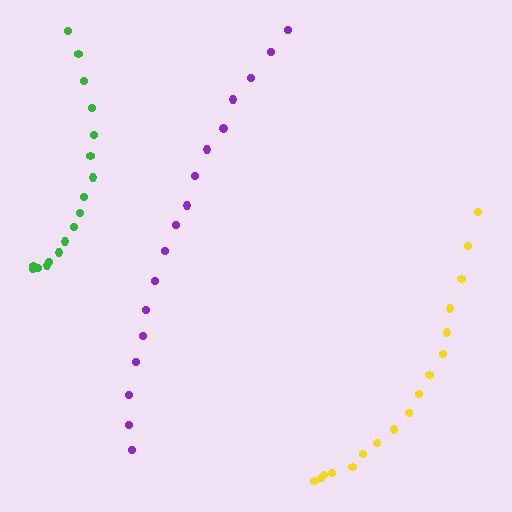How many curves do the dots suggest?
There are 3 distinct paths.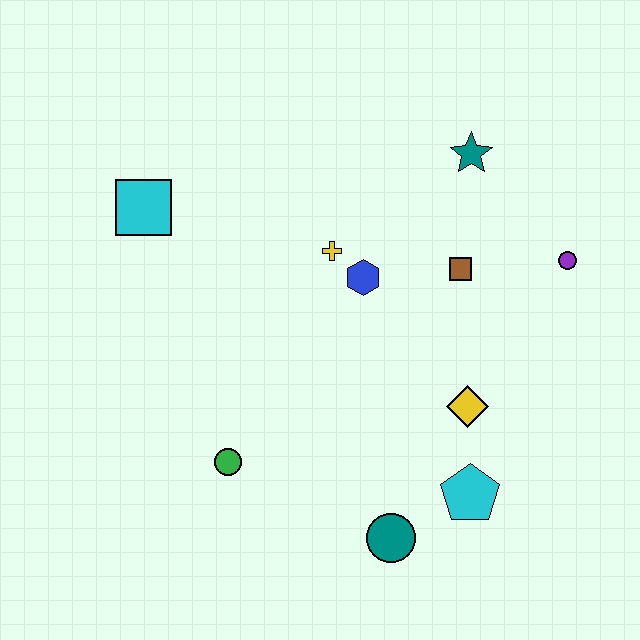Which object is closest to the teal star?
The brown square is closest to the teal star.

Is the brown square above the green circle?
Yes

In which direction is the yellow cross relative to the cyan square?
The yellow cross is to the right of the cyan square.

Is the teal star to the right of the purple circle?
No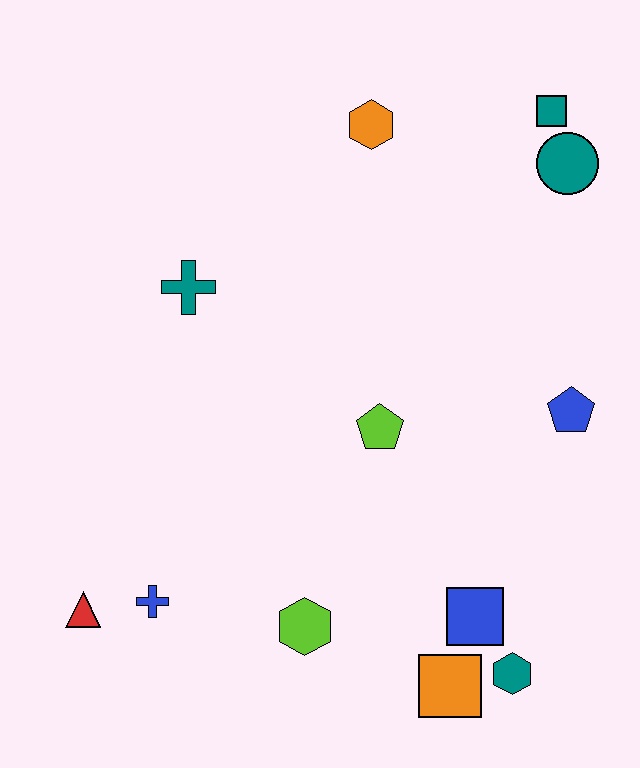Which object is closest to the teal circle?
The teal square is closest to the teal circle.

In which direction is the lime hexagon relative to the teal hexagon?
The lime hexagon is to the left of the teal hexagon.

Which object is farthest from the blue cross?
The teal square is farthest from the blue cross.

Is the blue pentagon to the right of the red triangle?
Yes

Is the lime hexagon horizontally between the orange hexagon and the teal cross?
Yes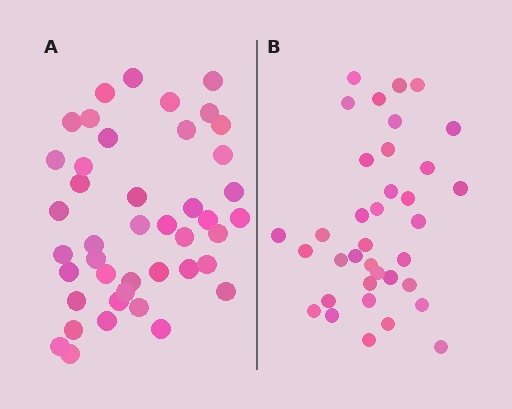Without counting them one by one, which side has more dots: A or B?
Region A (the left region) has more dots.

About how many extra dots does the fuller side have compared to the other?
Region A has roughly 8 or so more dots than region B.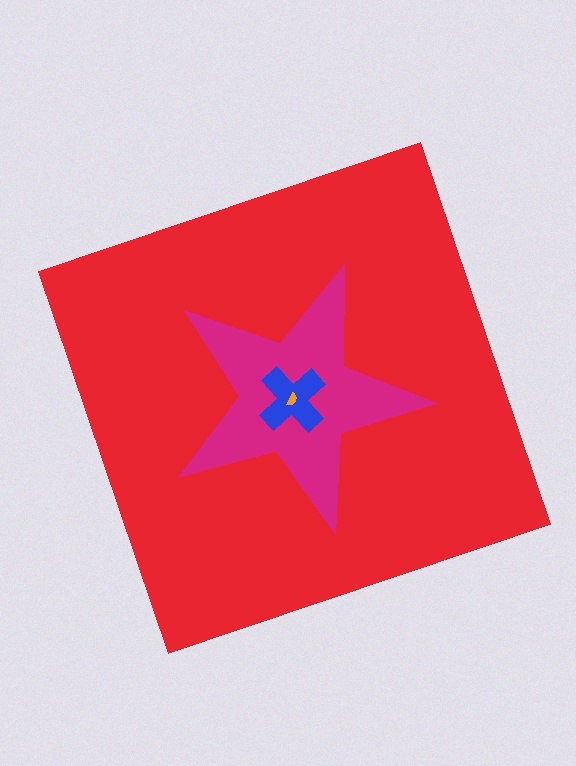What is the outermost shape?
The red square.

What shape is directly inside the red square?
The magenta star.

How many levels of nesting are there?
4.